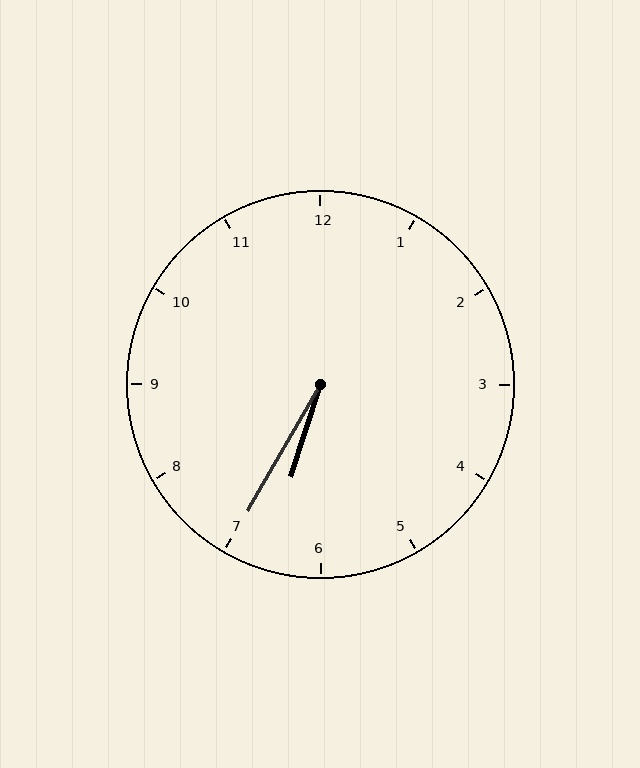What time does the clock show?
6:35.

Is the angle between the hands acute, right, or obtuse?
It is acute.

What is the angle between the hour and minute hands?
Approximately 12 degrees.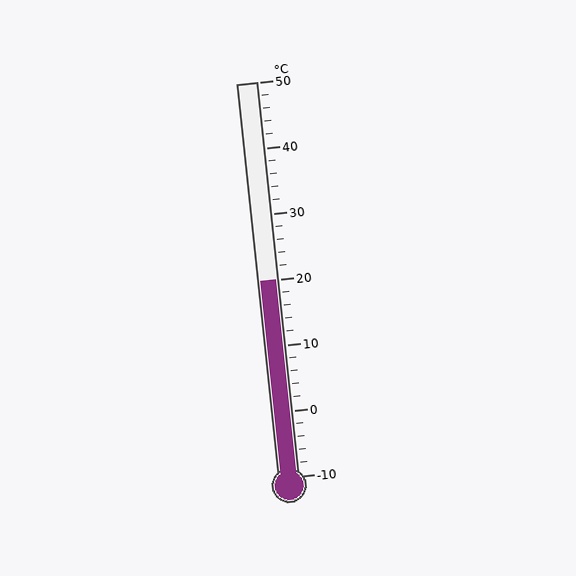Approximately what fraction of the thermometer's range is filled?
The thermometer is filled to approximately 50% of its range.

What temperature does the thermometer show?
The thermometer shows approximately 20°C.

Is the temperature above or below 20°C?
The temperature is at 20°C.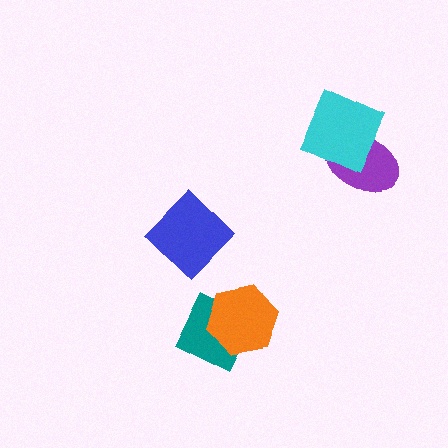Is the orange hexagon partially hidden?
No, no other shape covers it.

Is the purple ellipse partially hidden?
Yes, it is partially covered by another shape.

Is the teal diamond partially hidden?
Yes, it is partially covered by another shape.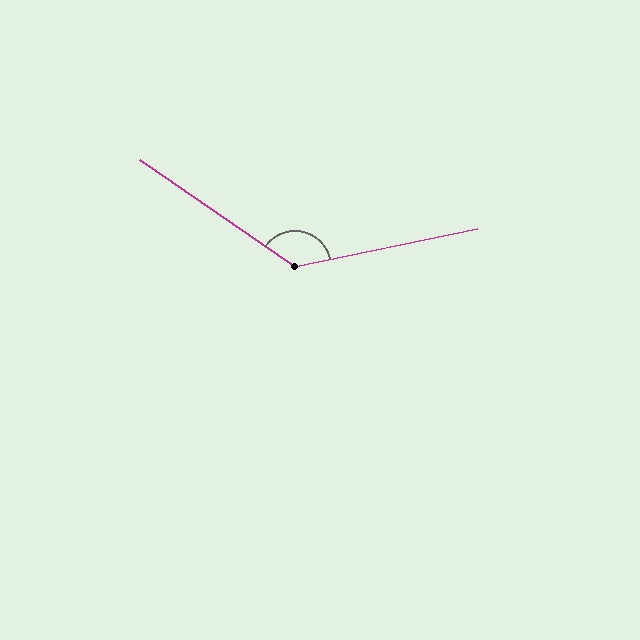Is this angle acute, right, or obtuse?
It is obtuse.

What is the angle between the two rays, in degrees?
Approximately 134 degrees.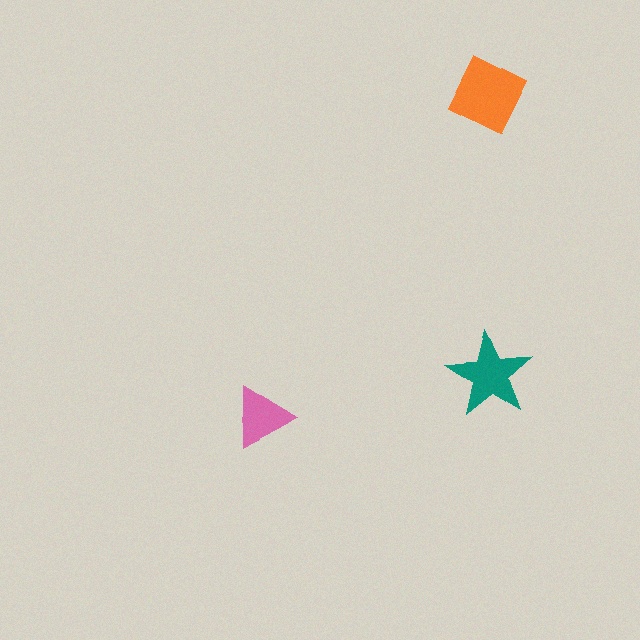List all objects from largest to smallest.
The orange square, the teal star, the pink triangle.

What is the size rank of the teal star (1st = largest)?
2nd.